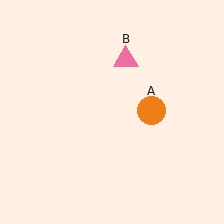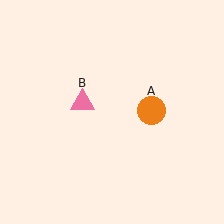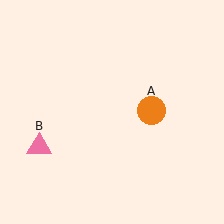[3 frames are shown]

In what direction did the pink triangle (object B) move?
The pink triangle (object B) moved down and to the left.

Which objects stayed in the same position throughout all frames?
Orange circle (object A) remained stationary.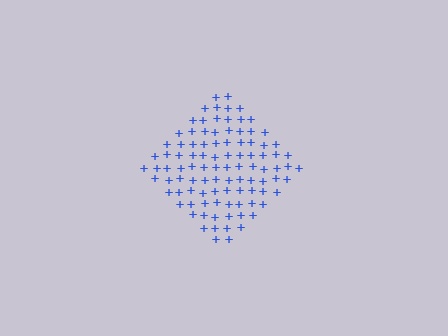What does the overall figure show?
The overall figure shows a diamond.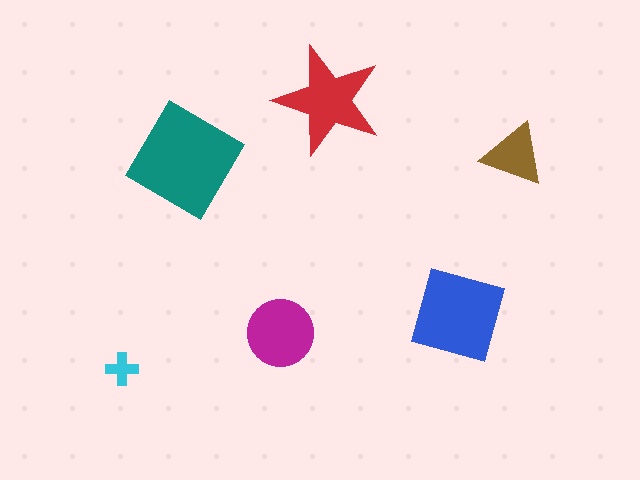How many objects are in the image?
There are 6 objects in the image.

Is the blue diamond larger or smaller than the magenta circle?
Larger.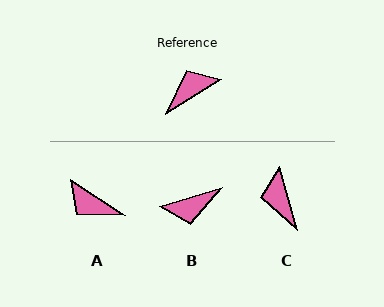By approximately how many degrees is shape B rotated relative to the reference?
Approximately 164 degrees counter-clockwise.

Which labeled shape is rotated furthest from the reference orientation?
B, about 164 degrees away.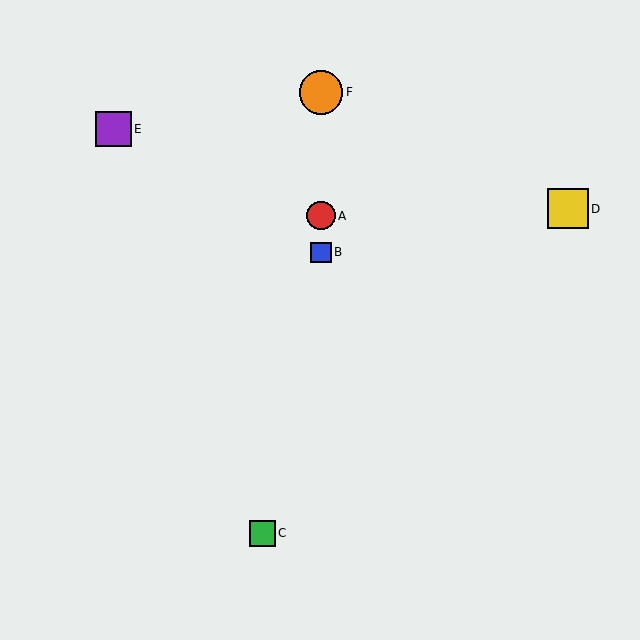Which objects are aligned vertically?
Objects A, B, F are aligned vertically.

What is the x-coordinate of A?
Object A is at x≈321.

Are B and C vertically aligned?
No, B is at x≈321 and C is at x≈262.